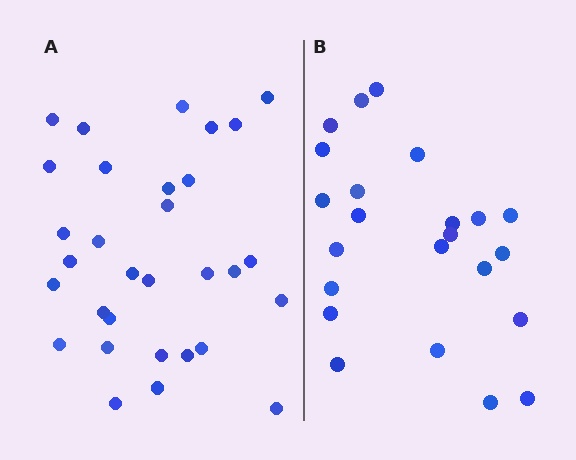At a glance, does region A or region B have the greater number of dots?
Region A (the left region) has more dots.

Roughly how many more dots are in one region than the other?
Region A has roughly 8 or so more dots than region B.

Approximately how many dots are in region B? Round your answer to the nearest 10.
About 20 dots. (The exact count is 23, which rounds to 20.)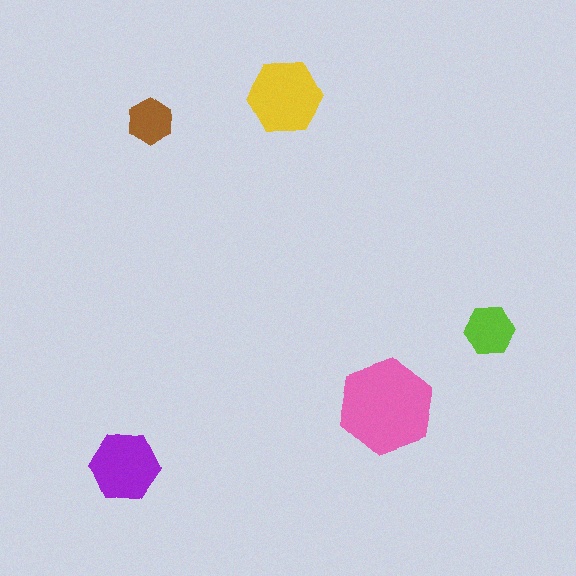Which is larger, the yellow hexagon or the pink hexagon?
The pink one.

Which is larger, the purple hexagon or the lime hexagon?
The purple one.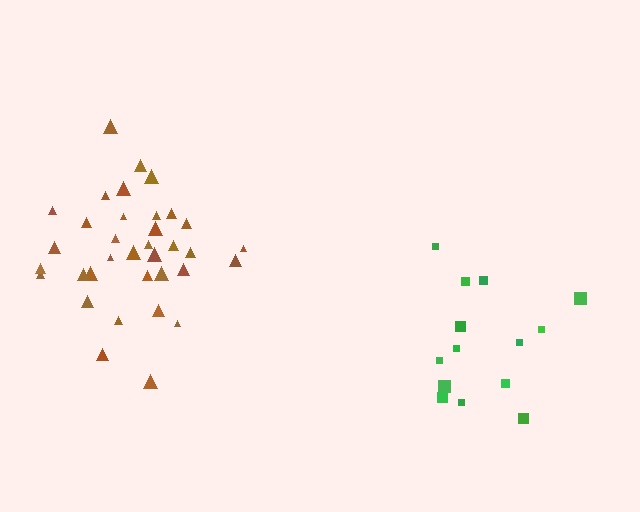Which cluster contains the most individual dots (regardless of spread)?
Brown (35).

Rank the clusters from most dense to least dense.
brown, green.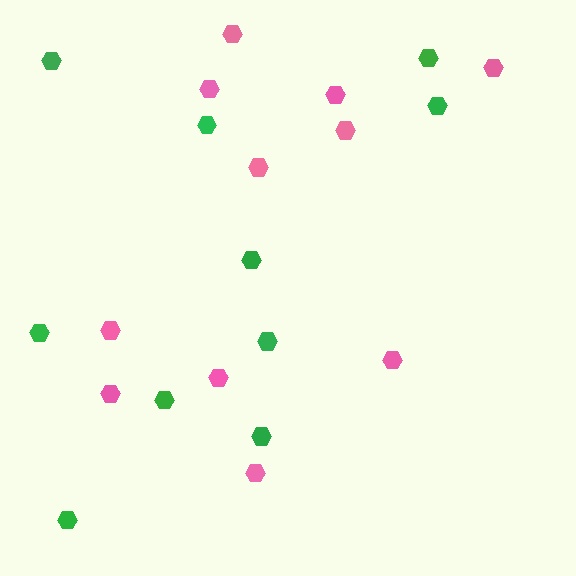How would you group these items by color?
There are 2 groups: one group of pink hexagons (11) and one group of green hexagons (10).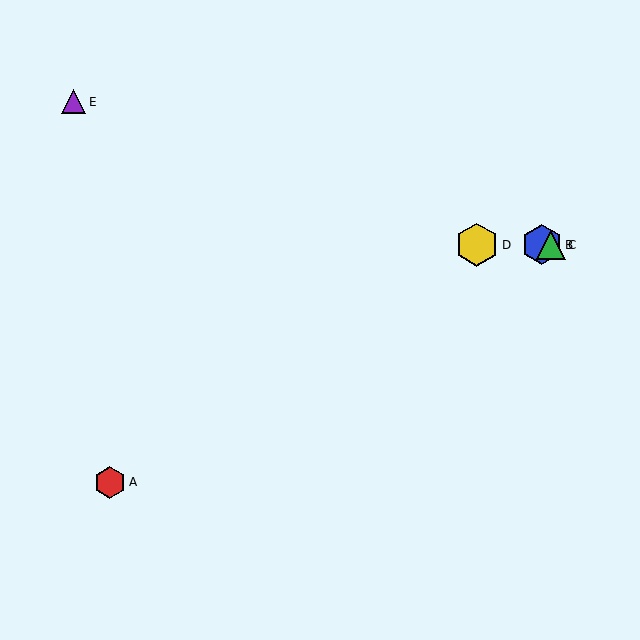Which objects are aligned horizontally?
Objects B, C, D are aligned horizontally.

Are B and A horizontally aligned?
No, B is at y≈245 and A is at y≈482.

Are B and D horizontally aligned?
Yes, both are at y≈245.